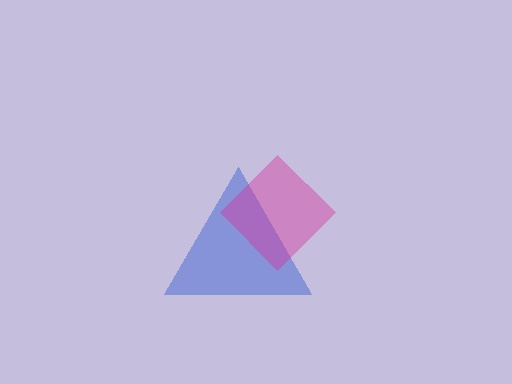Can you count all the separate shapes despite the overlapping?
Yes, there are 2 separate shapes.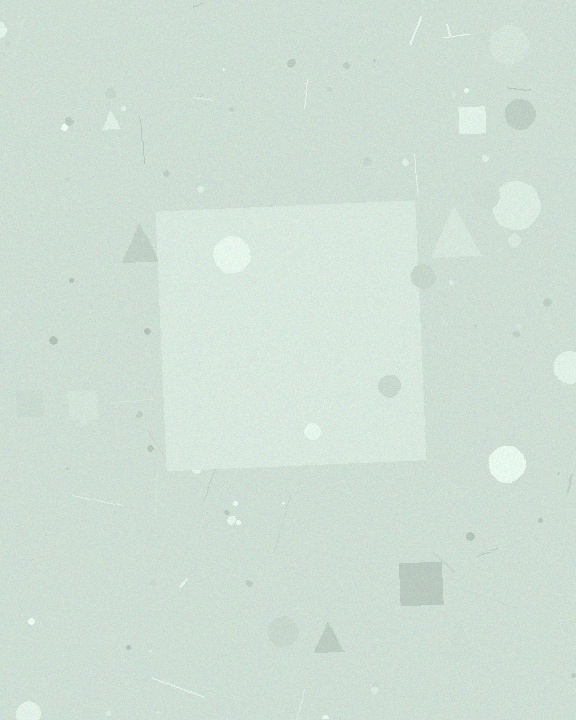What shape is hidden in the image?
A square is hidden in the image.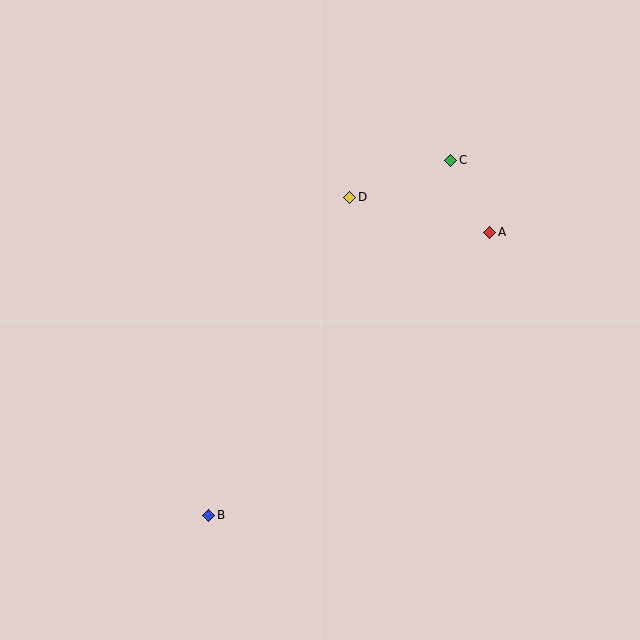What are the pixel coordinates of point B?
Point B is at (209, 515).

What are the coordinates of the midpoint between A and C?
The midpoint between A and C is at (470, 196).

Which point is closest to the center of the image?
Point D at (350, 197) is closest to the center.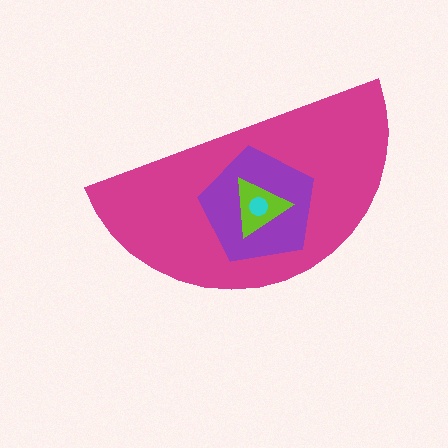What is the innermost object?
The cyan circle.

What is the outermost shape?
The magenta semicircle.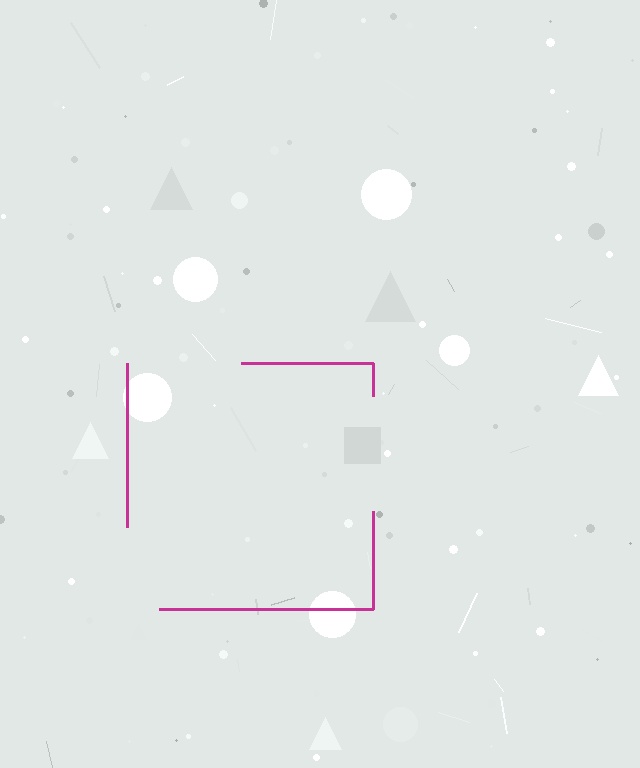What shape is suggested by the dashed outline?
The dashed outline suggests a square.